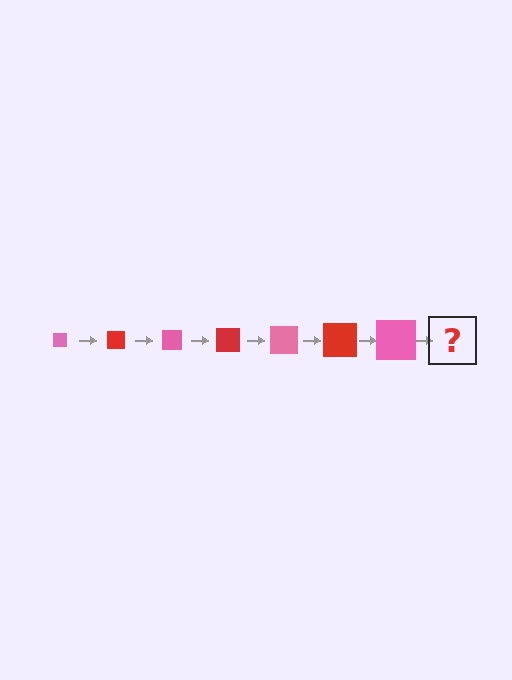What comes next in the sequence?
The next element should be a red square, larger than the previous one.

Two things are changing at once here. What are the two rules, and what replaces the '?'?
The two rules are that the square grows larger each step and the color cycles through pink and red. The '?' should be a red square, larger than the previous one.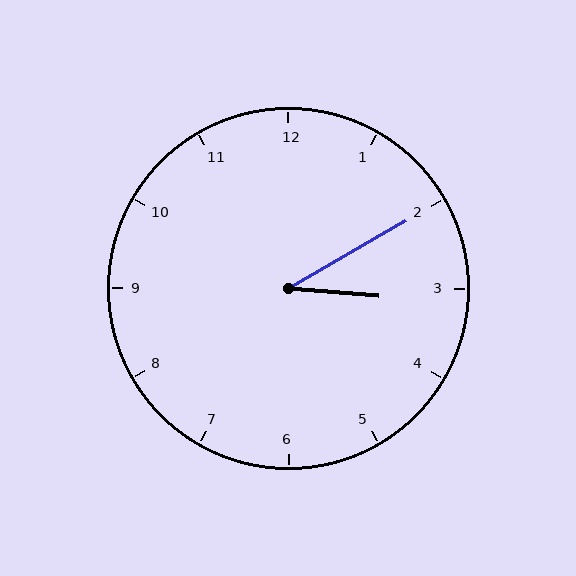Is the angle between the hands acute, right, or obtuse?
It is acute.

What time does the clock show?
3:10.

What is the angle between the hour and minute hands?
Approximately 35 degrees.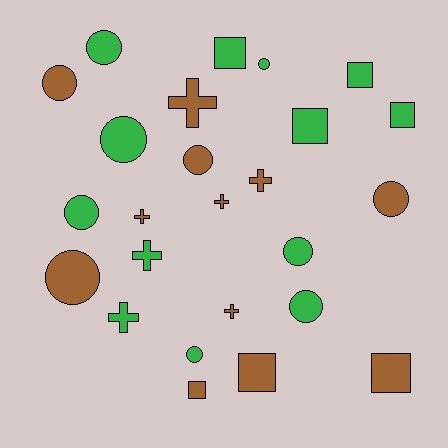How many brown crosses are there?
There are 5 brown crosses.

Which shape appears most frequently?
Circle, with 11 objects.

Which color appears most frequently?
Green, with 13 objects.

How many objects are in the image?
There are 25 objects.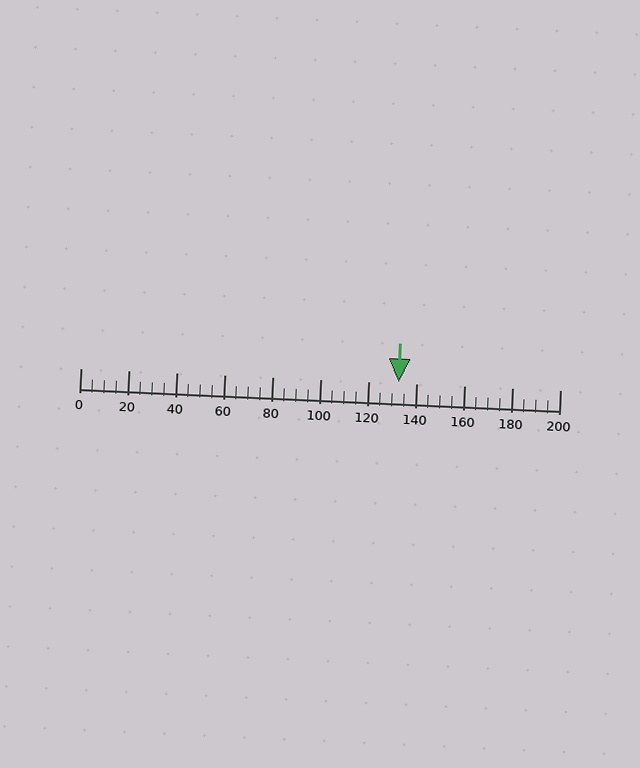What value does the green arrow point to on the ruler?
The green arrow points to approximately 133.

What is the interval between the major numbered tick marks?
The major tick marks are spaced 20 units apart.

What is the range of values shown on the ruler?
The ruler shows values from 0 to 200.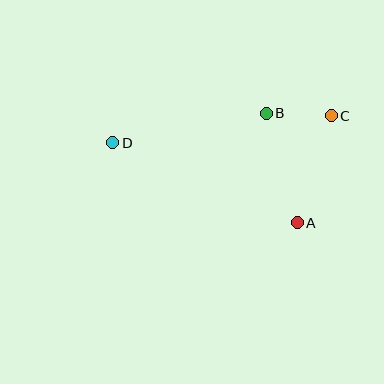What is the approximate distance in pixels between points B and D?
The distance between B and D is approximately 156 pixels.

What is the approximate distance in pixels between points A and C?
The distance between A and C is approximately 112 pixels.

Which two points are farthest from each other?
Points C and D are farthest from each other.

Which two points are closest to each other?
Points B and C are closest to each other.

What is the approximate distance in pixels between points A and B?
The distance between A and B is approximately 114 pixels.